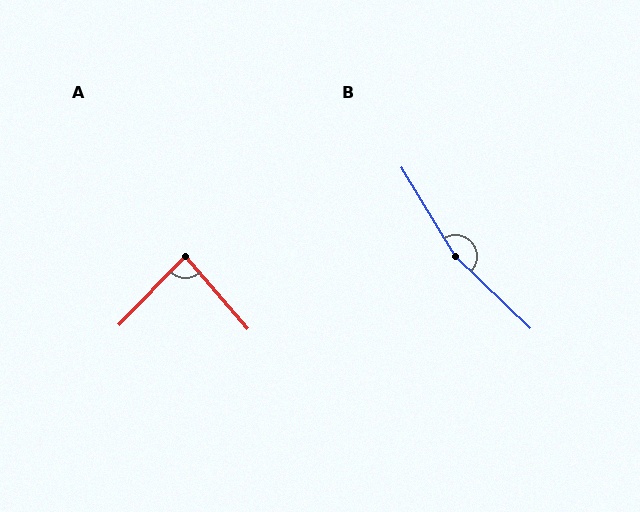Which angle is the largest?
B, at approximately 164 degrees.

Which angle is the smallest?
A, at approximately 85 degrees.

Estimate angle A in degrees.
Approximately 85 degrees.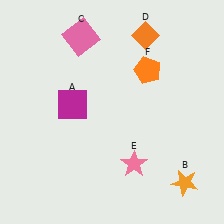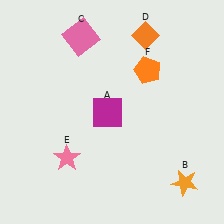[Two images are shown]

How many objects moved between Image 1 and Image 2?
2 objects moved between the two images.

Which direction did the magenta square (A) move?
The magenta square (A) moved right.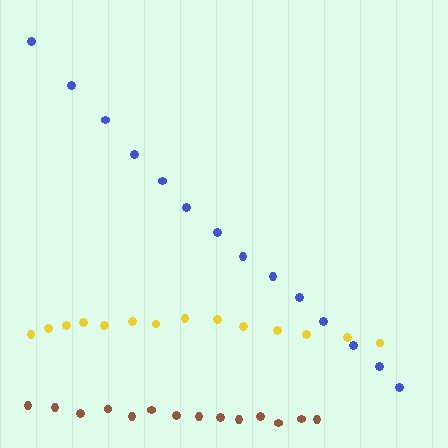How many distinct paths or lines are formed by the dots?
There are 3 distinct paths.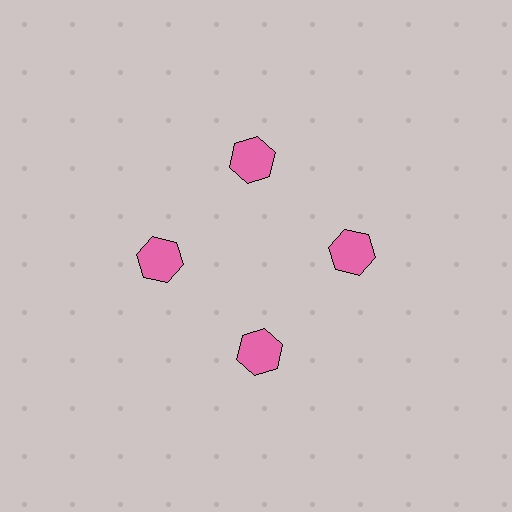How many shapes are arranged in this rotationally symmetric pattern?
There are 4 shapes, arranged in 4 groups of 1.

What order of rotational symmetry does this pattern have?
This pattern has 4-fold rotational symmetry.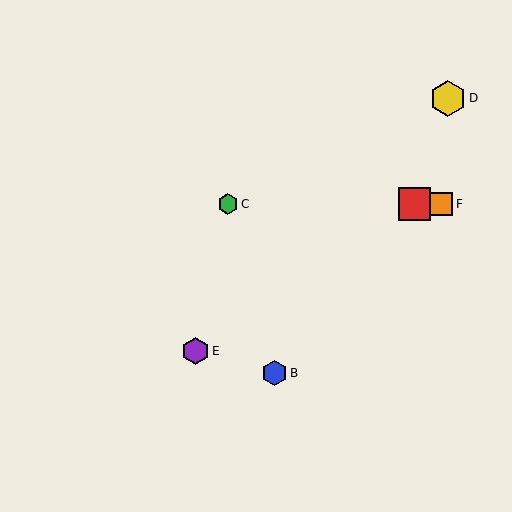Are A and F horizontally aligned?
Yes, both are at y≈204.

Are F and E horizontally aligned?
No, F is at y≈204 and E is at y≈351.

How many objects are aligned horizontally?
3 objects (A, C, F) are aligned horizontally.